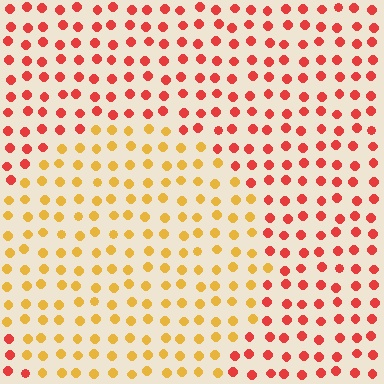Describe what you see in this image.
The image is filled with small red elements in a uniform arrangement. A circle-shaped region is visible where the elements are tinted to a slightly different hue, forming a subtle color boundary.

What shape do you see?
I see a circle.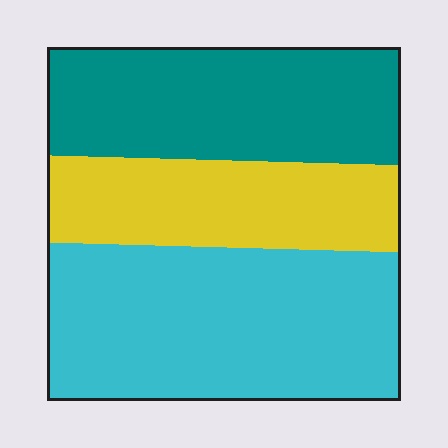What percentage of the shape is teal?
Teal covers roughly 30% of the shape.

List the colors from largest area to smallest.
From largest to smallest: cyan, teal, yellow.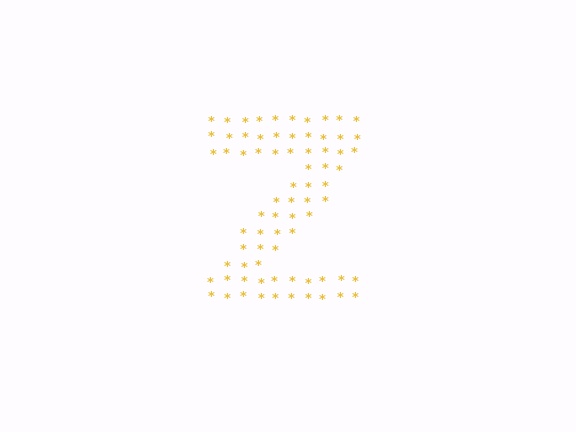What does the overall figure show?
The overall figure shows the letter Z.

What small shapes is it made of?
It is made of small asterisks.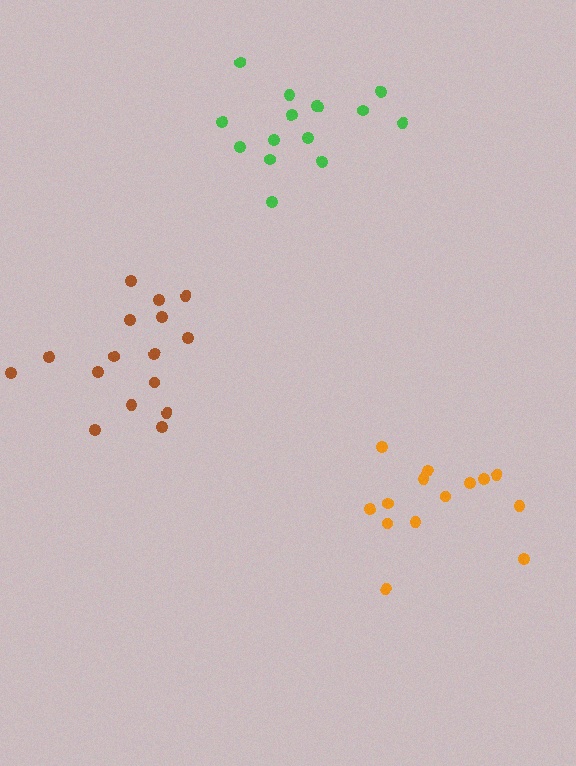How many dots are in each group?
Group 1: 14 dots, Group 2: 15 dots, Group 3: 16 dots (45 total).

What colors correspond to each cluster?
The clusters are colored: orange, green, brown.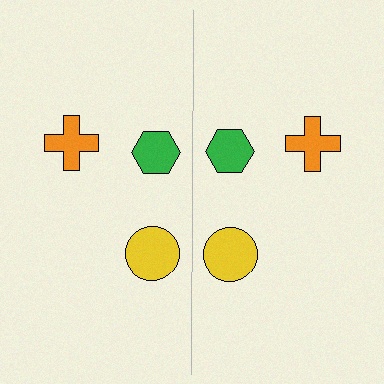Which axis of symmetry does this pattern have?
The pattern has a vertical axis of symmetry running through the center of the image.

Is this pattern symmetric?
Yes, this pattern has bilateral (reflection) symmetry.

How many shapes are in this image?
There are 6 shapes in this image.